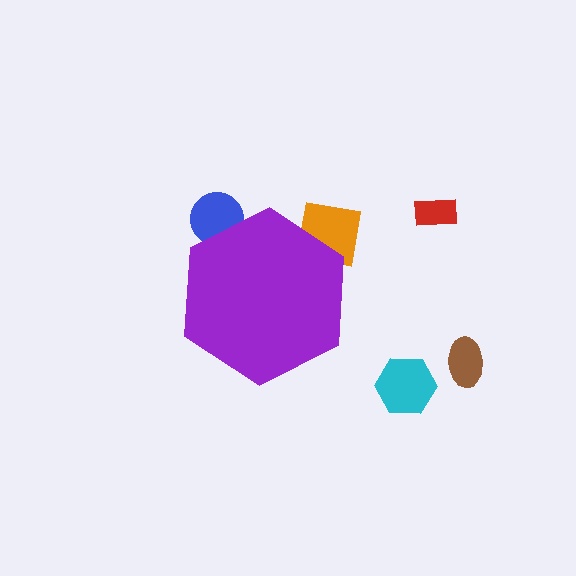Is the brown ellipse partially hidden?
No, the brown ellipse is fully visible.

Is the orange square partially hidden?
Yes, the orange square is partially hidden behind the purple hexagon.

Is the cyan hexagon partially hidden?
No, the cyan hexagon is fully visible.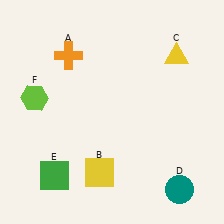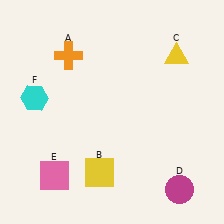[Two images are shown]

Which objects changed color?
D changed from teal to magenta. E changed from green to pink. F changed from lime to cyan.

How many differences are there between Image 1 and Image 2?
There are 3 differences between the two images.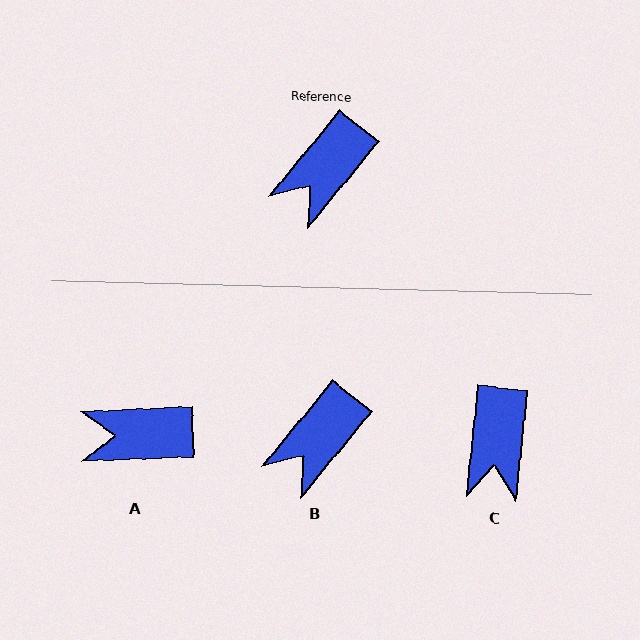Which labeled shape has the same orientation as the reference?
B.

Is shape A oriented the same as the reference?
No, it is off by about 48 degrees.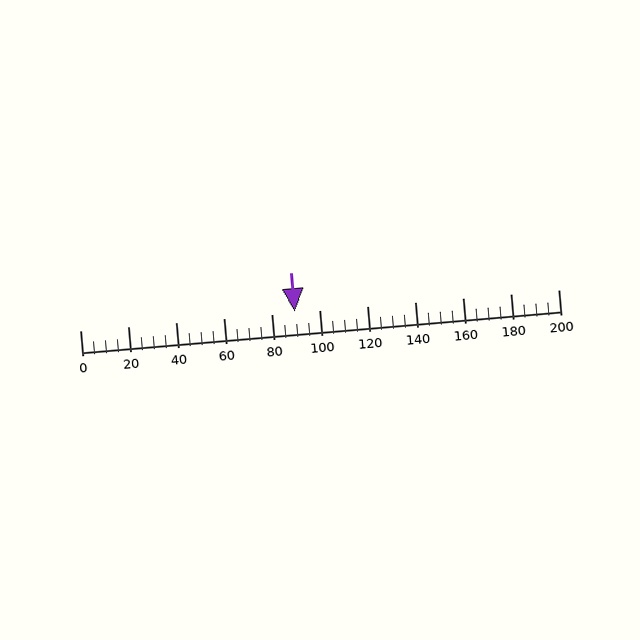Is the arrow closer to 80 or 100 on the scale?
The arrow is closer to 80.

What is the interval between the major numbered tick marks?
The major tick marks are spaced 20 units apart.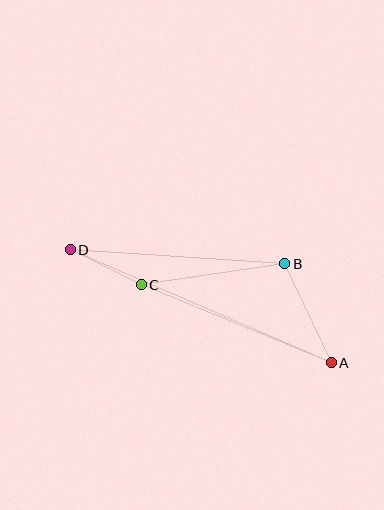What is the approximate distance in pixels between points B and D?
The distance between B and D is approximately 215 pixels.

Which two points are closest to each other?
Points C and D are closest to each other.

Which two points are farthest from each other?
Points A and D are farthest from each other.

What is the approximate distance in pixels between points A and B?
The distance between A and B is approximately 109 pixels.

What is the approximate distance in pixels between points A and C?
The distance between A and C is approximately 205 pixels.